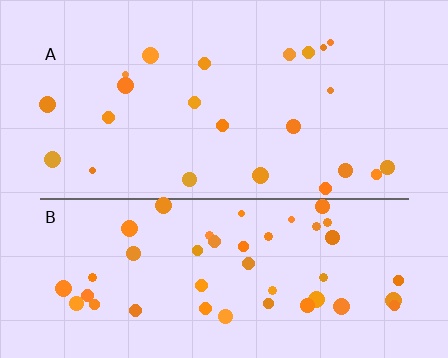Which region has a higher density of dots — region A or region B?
B (the bottom).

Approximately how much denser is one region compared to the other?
Approximately 2.1× — region B over region A.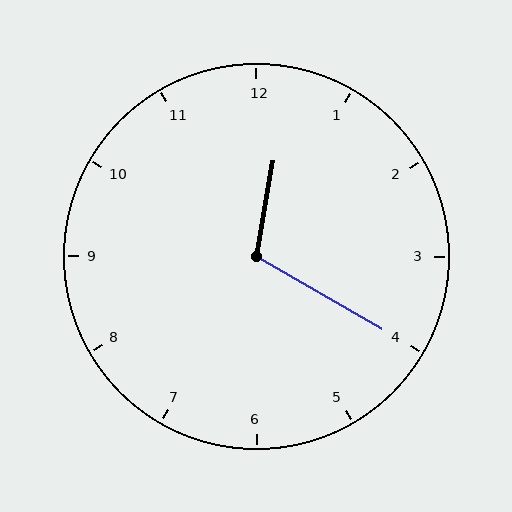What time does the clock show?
12:20.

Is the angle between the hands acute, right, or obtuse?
It is obtuse.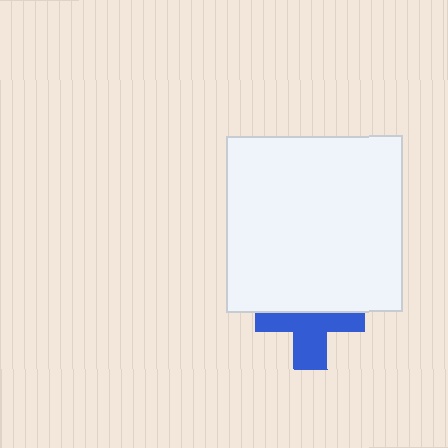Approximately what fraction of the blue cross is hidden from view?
Roughly 48% of the blue cross is hidden behind the white square.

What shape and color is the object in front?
The object in front is a white square.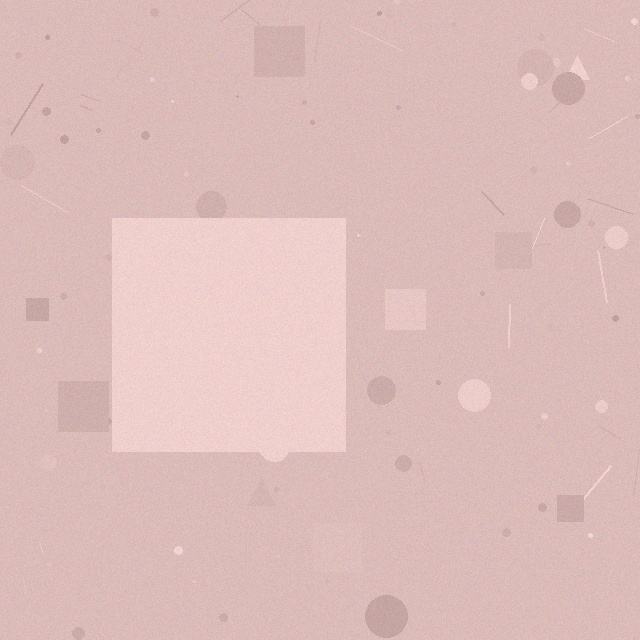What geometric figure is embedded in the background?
A square is embedded in the background.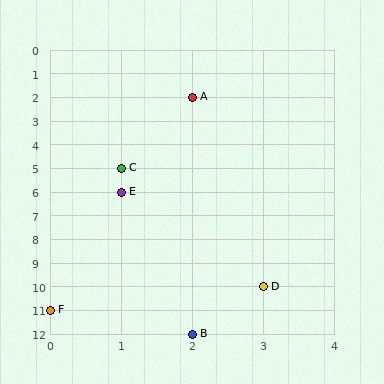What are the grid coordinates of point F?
Point F is at grid coordinates (0, 11).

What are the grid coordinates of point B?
Point B is at grid coordinates (2, 12).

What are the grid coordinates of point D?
Point D is at grid coordinates (3, 10).